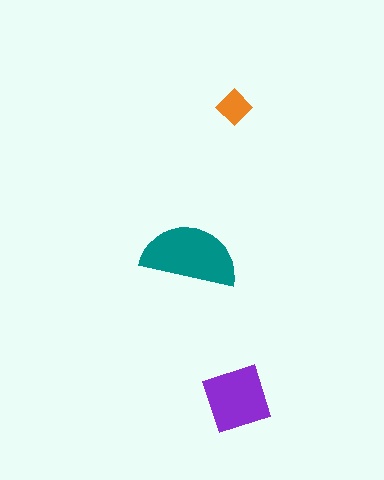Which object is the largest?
The teal semicircle.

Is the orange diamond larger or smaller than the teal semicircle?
Smaller.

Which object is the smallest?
The orange diamond.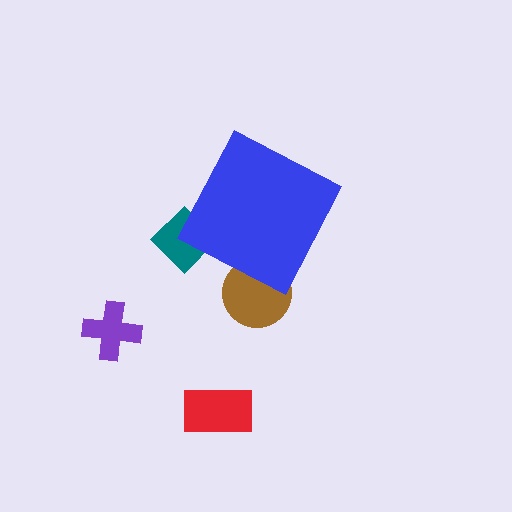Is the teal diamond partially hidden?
Yes, the teal diamond is partially hidden behind the blue diamond.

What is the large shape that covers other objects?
A blue diamond.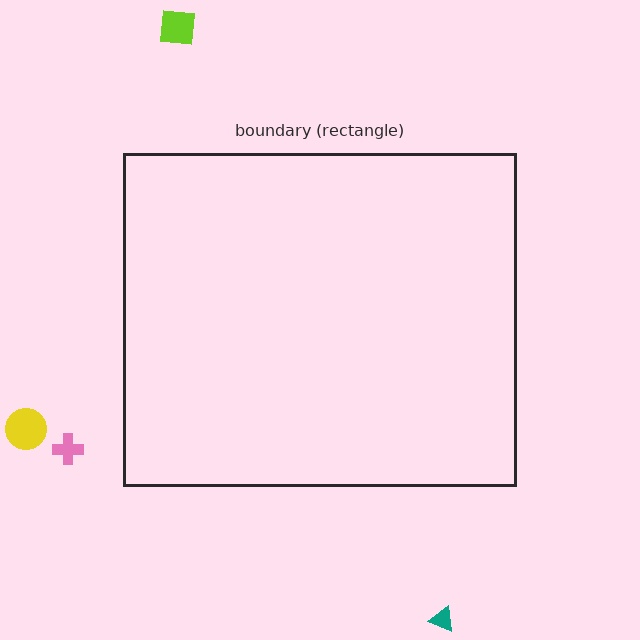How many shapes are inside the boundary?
0 inside, 4 outside.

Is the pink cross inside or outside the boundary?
Outside.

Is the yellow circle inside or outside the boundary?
Outside.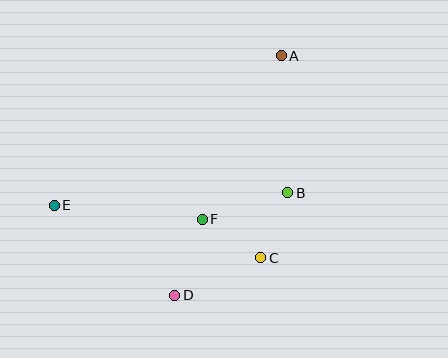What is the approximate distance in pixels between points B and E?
The distance between B and E is approximately 234 pixels.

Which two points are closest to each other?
Points C and F are closest to each other.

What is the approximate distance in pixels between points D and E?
The distance between D and E is approximately 150 pixels.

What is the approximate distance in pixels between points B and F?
The distance between B and F is approximately 89 pixels.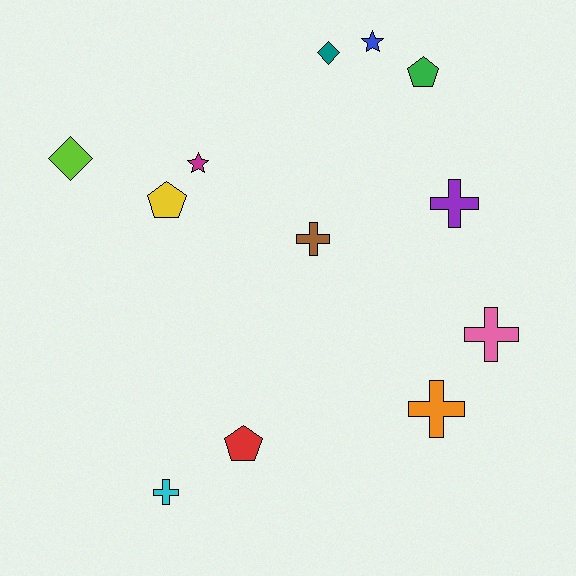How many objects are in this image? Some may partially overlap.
There are 12 objects.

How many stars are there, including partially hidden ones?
There are 2 stars.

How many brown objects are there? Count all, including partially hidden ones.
There is 1 brown object.